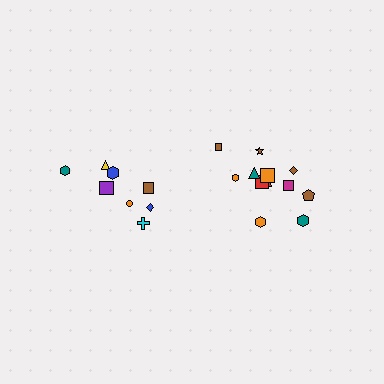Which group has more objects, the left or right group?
The right group.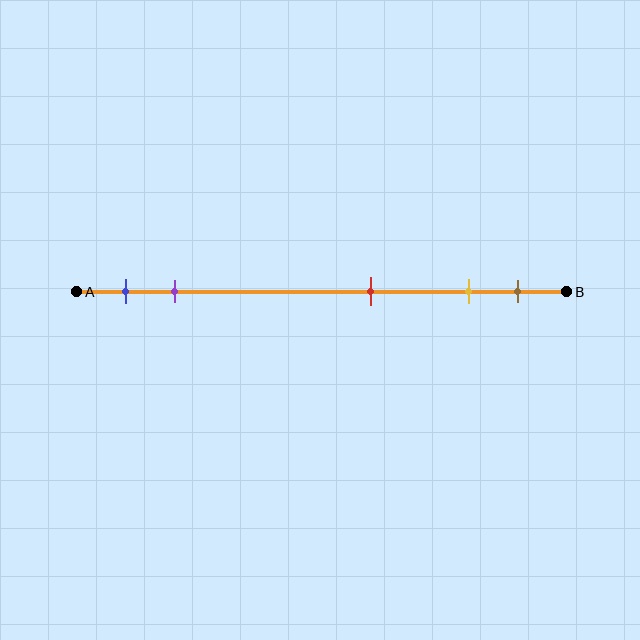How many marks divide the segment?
There are 5 marks dividing the segment.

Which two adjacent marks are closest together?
The yellow and brown marks are the closest adjacent pair.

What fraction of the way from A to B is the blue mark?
The blue mark is approximately 10% (0.1) of the way from A to B.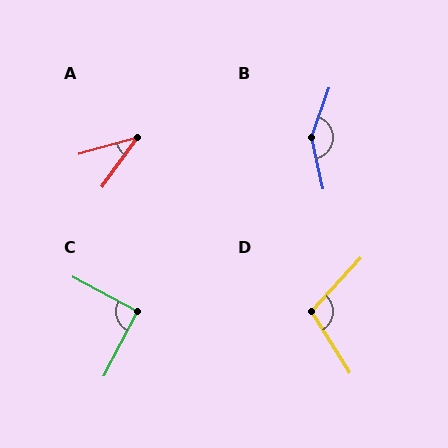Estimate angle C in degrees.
Approximately 91 degrees.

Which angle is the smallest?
A, at approximately 38 degrees.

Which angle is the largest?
B, at approximately 148 degrees.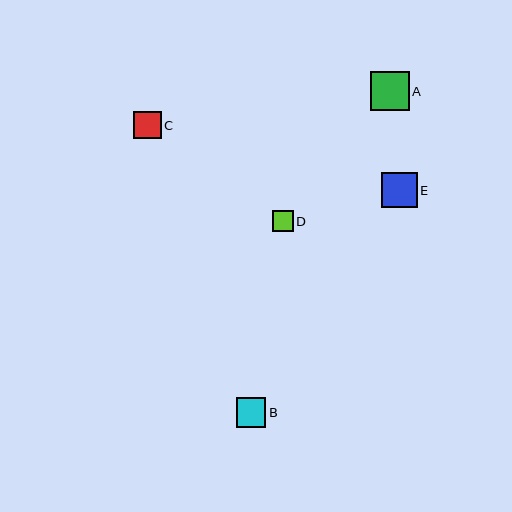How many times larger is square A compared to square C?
Square A is approximately 1.4 times the size of square C.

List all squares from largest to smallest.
From largest to smallest: A, E, B, C, D.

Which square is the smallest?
Square D is the smallest with a size of approximately 21 pixels.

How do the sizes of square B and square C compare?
Square B and square C are approximately the same size.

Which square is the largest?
Square A is the largest with a size of approximately 39 pixels.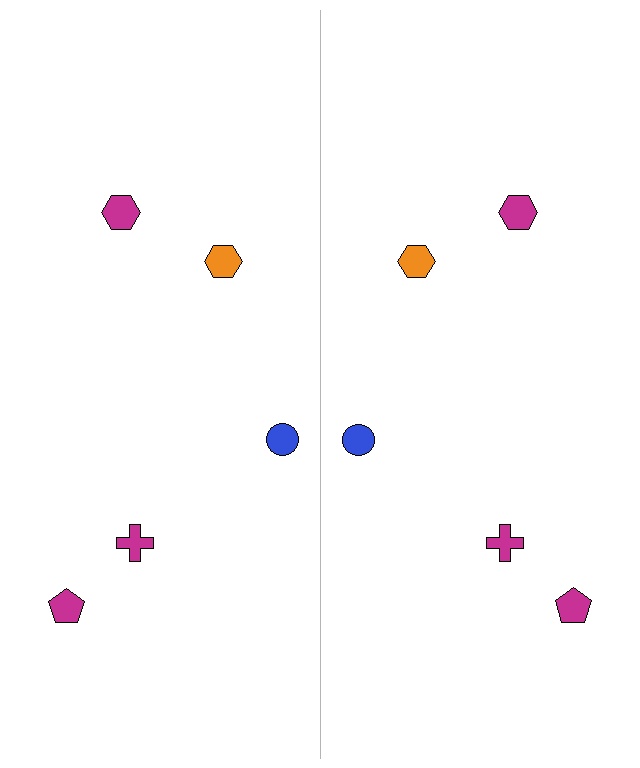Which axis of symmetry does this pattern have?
The pattern has a vertical axis of symmetry running through the center of the image.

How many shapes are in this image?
There are 10 shapes in this image.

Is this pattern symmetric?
Yes, this pattern has bilateral (reflection) symmetry.